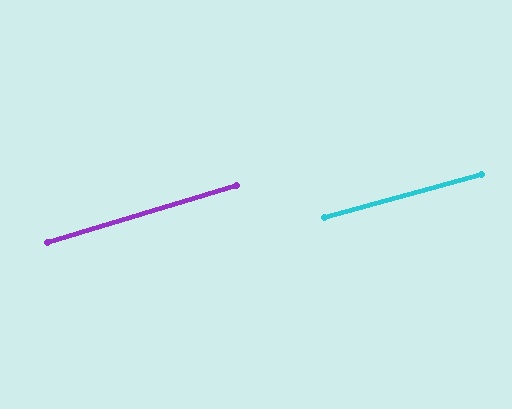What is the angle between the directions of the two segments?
Approximately 1 degree.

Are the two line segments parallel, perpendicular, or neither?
Parallel — their directions differ by only 1.4°.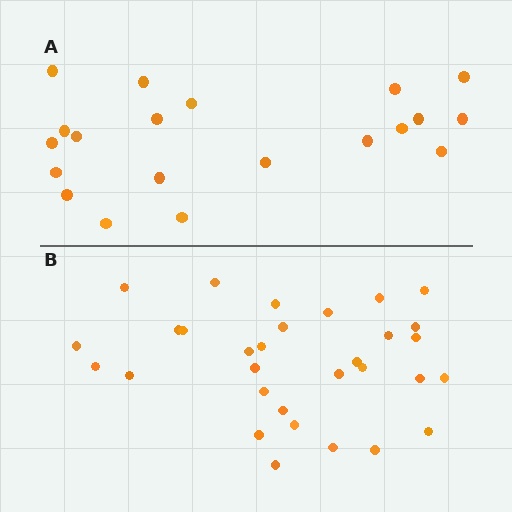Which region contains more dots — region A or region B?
Region B (the bottom region) has more dots.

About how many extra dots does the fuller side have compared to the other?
Region B has roughly 12 or so more dots than region A.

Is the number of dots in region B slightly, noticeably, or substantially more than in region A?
Region B has substantially more. The ratio is roughly 1.6 to 1.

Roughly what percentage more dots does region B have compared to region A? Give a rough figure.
About 55% more.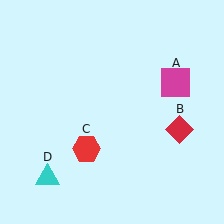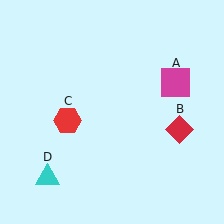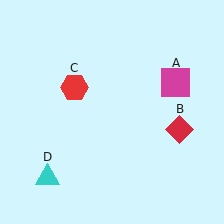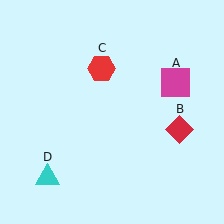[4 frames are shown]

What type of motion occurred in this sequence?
The red hexagon (object C) rotated clockwise around the center of the scene.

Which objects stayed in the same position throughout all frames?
Magenta square (object A) and red diamond (object B) and cyan triangle (object D) remained stationary.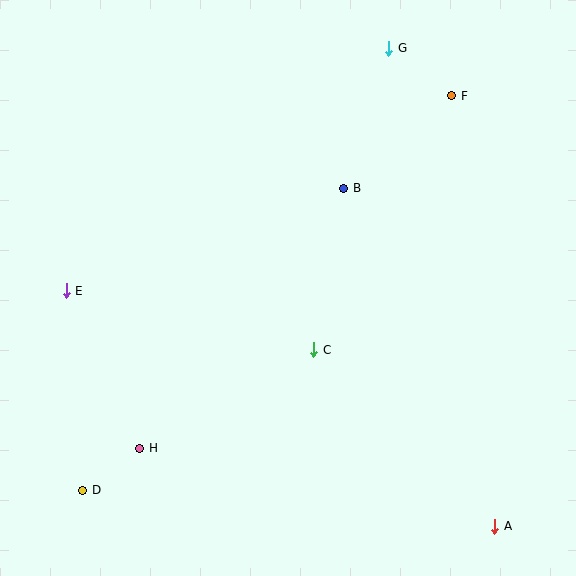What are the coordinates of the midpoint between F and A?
The midpoint between F and A is at (473, 311).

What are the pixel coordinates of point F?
Point F is at (452, 96).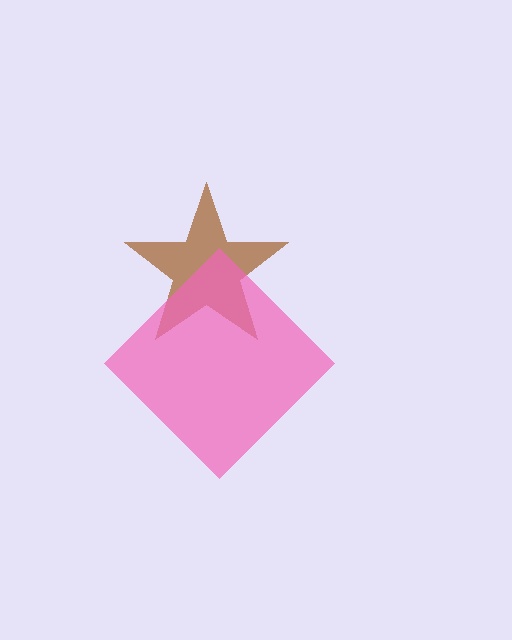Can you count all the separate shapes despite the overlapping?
Yes, there are 2 separate shapes.